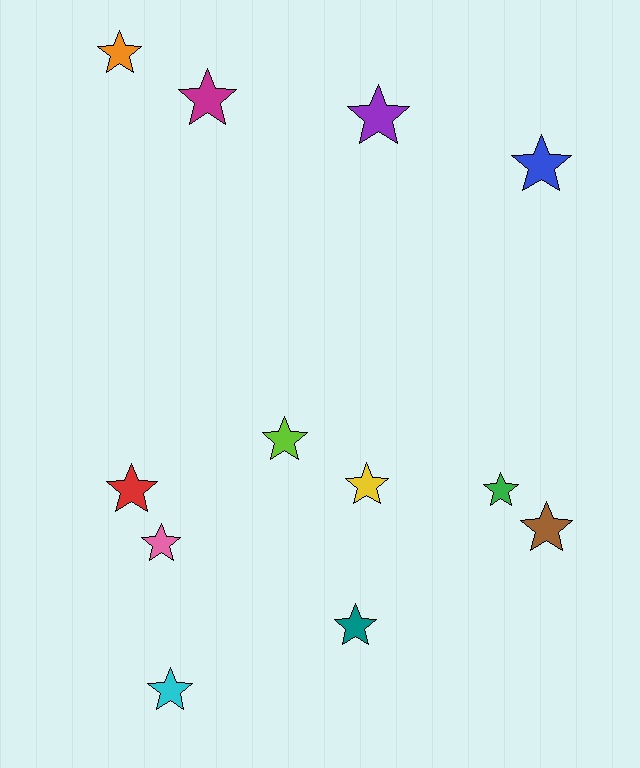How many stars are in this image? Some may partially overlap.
There are 12 stars.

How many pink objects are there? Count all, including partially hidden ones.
There is 1 pink object.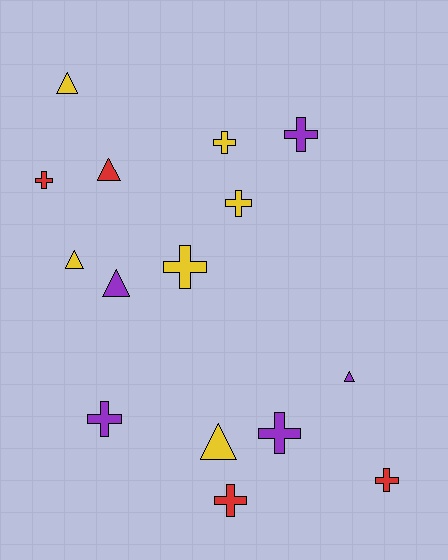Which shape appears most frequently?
Cross, with 9 objects.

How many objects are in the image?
There are 15 objects.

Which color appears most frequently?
Yellow, with 6 objects.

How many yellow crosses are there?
There are 3 yellow crosses.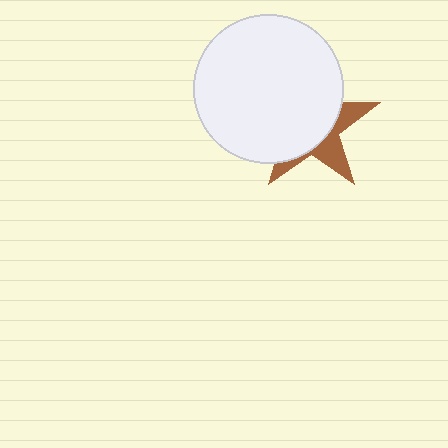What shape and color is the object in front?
The object in front is a white circle.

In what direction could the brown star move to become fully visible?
The brown star could move toward the lower-right. That would shift it out from behind the white circle entirely.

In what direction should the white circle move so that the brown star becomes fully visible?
The white circle should move toward the upper-left. That is the shortest direction to clear the overlap and leave the brown star fully visible.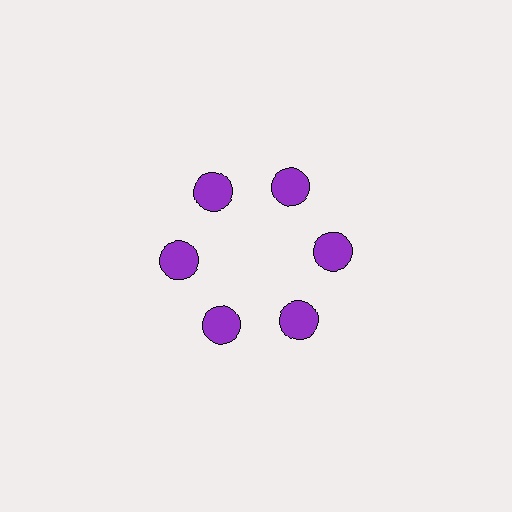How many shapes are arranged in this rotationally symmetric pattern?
There are 6 shapes, arranged in 6 groups of 1.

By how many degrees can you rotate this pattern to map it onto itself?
The pattern maps onto itself every 60 degrees of rotation.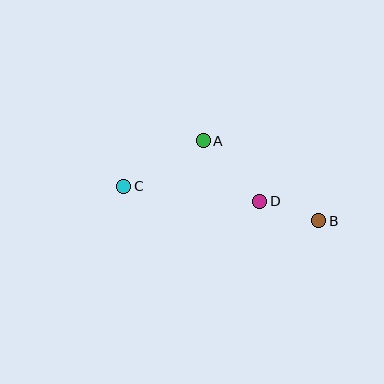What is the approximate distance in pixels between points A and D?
The distance between A and D is approximately 83 pixels.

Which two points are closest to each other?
Points B and D are closest to each other.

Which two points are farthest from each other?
Points B and C are farthest from each other.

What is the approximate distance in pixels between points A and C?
The distance between A and C is approximately 91 pixels.